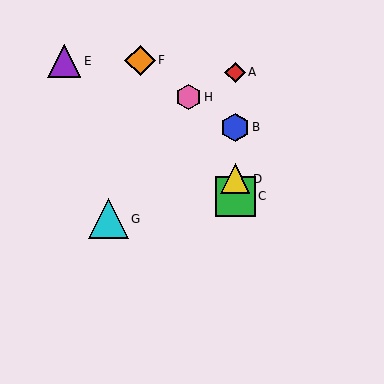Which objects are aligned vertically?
Objects A, B, C, D are aligned vertically.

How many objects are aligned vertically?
4 objects (A, B, C, D) are aligned vertically.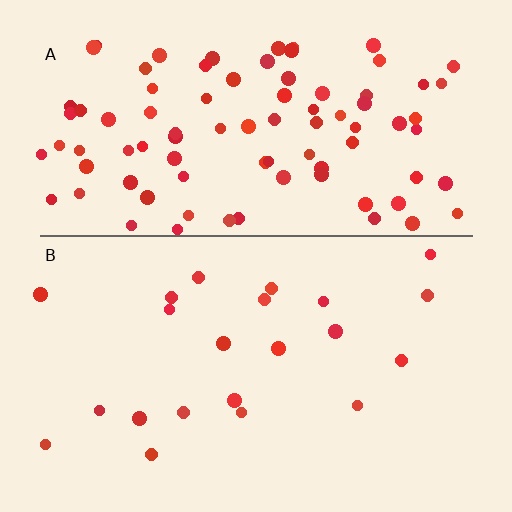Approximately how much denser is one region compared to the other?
Approximately 4.1× — region A over region B.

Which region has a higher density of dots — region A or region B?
A (the top).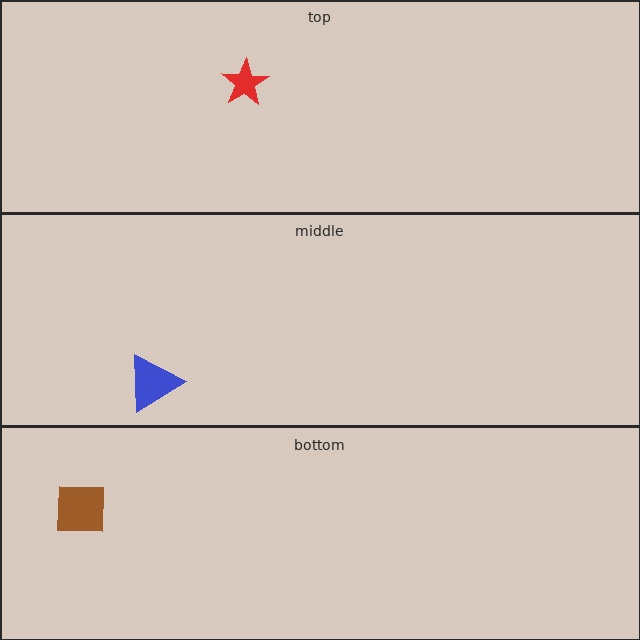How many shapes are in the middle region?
1.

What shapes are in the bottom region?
The brown square.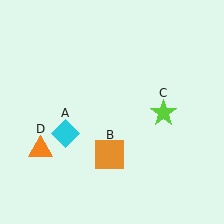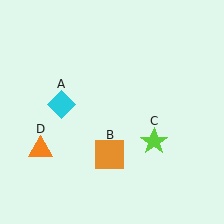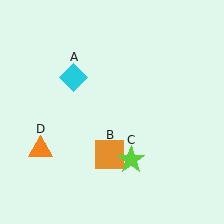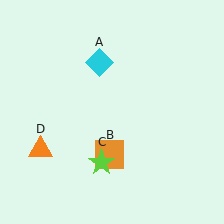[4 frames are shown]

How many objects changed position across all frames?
2 objects changed position: cyan diamond (object A), lime star (object C).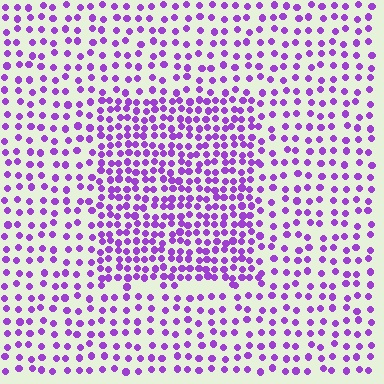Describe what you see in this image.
The image contains small purple elements arranged at two different densities. A rectangle-shaped region is visible where the elements are more densely packed than the surrounding area.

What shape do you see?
I see a rectangle.